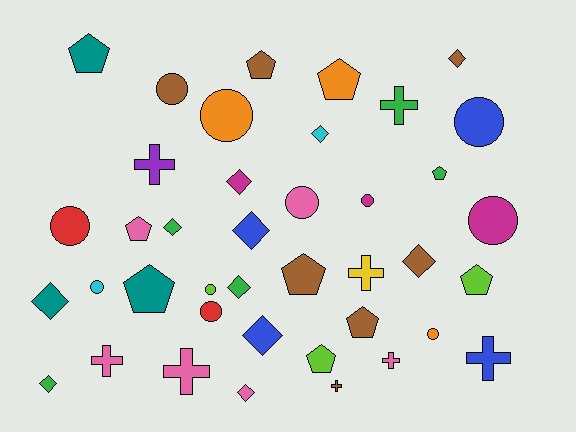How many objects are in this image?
There are 40 objects.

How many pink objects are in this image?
There are 6 pink objects.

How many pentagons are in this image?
There are 10 pentagons.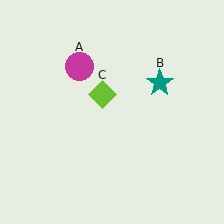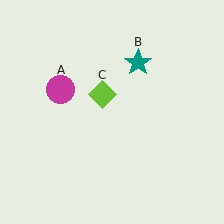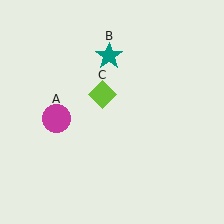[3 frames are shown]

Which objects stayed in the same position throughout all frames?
Lime diamond (object C) remained stationary.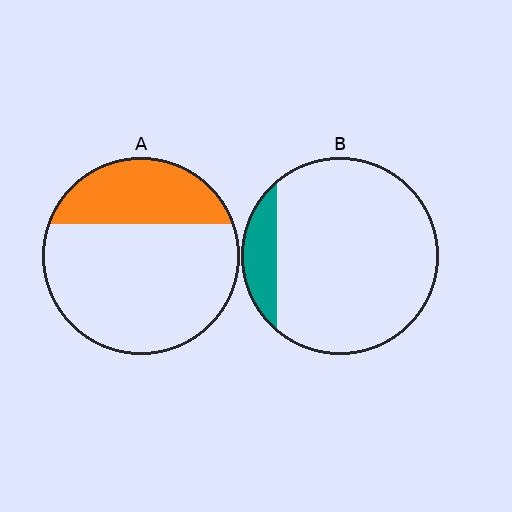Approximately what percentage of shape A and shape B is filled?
A is approximately 30% and B is approximately 10%.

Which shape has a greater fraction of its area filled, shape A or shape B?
Shape A.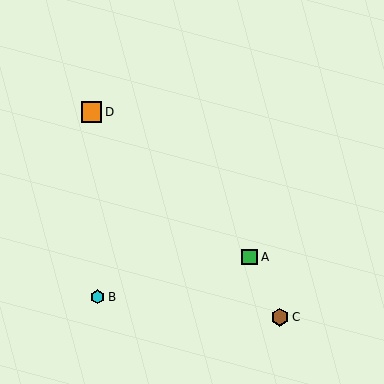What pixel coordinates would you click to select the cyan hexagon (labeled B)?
Click at (98, 297) to select the cyan hexagon B.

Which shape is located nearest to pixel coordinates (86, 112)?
The orange square (labeled D) at (92, 112) is nearest to that location.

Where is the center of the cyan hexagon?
The center of the cyan hexagon is at (98, 297).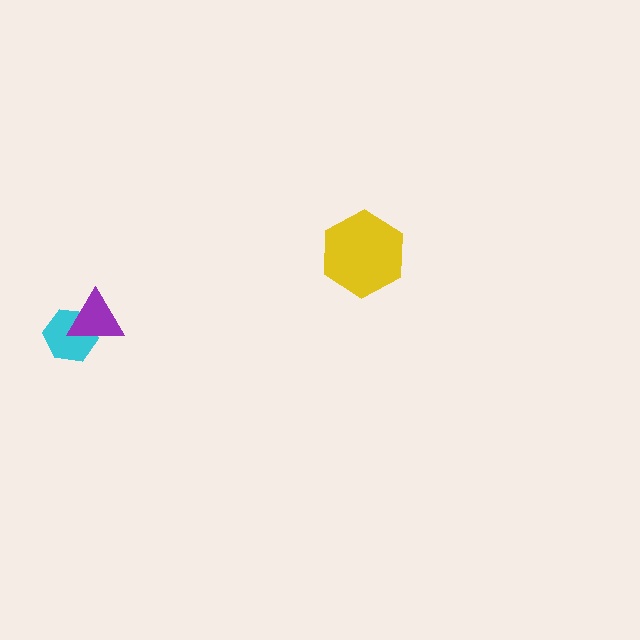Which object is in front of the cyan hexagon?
The purple triangle is in front of the cyan hexagon.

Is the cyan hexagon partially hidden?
Yes, it is partially covered by another shape.